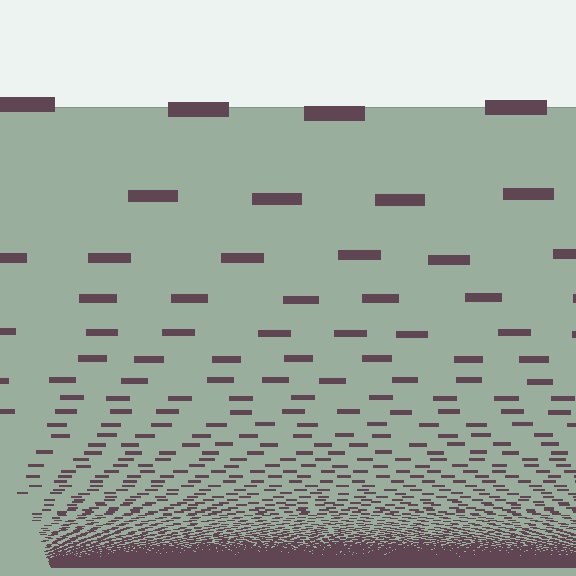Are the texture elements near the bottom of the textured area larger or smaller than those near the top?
Smaller. The gradient is inverted — elements near the bottom are smaller and denser.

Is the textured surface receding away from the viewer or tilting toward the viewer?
The surface appears to tilt toward the viewer. Texture elements get larger and sparser toward the top.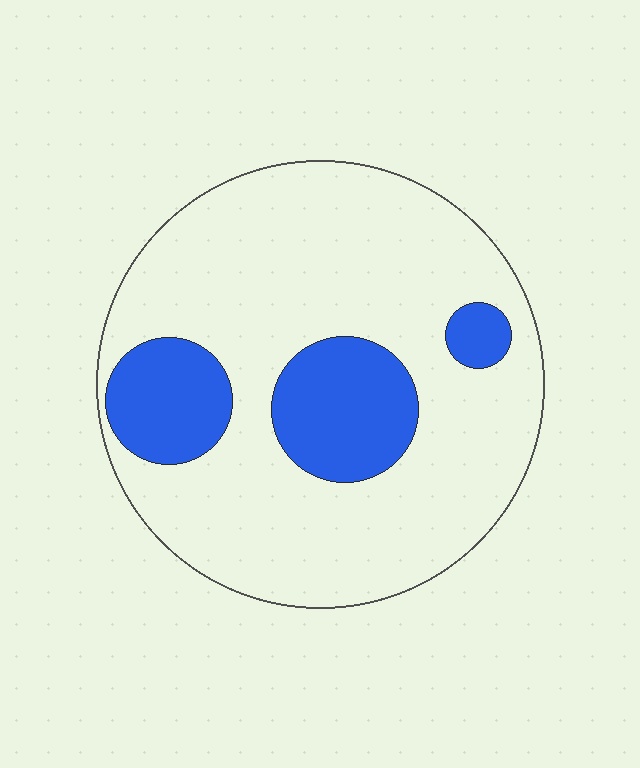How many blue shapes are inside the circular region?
3.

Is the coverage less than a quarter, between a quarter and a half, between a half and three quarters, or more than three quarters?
Less than a quarter.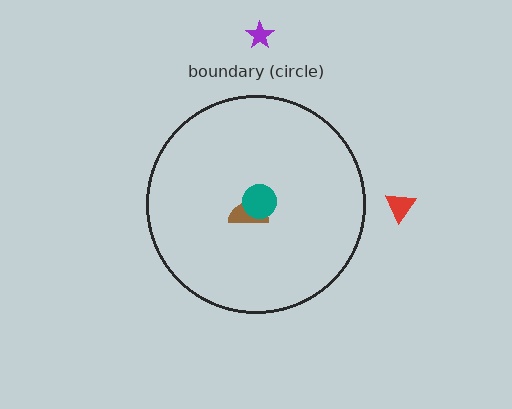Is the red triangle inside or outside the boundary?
Outside.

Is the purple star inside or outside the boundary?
Outside.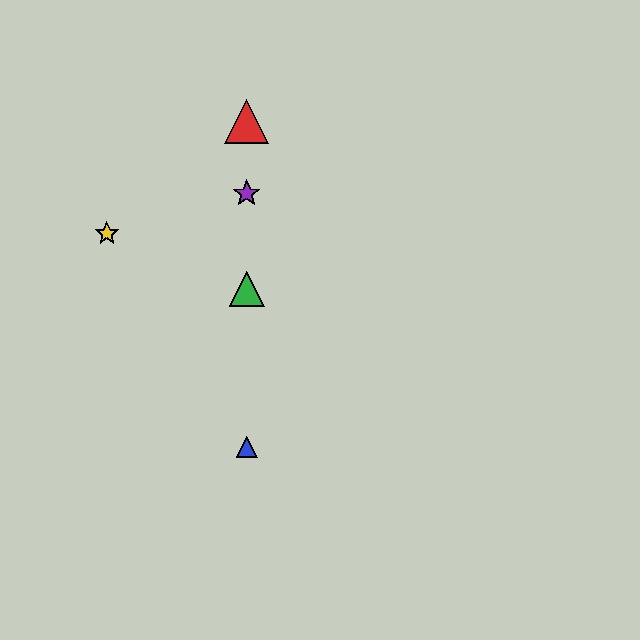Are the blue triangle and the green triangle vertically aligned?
Yes, both are at x≈247.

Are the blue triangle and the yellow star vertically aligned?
No, the blue triangle is at x≈247 and the yellow star is at x≈107.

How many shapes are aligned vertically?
4 shapes (the red triangle, the blue triangle, the green triangle, the purple star) are aligned vertically.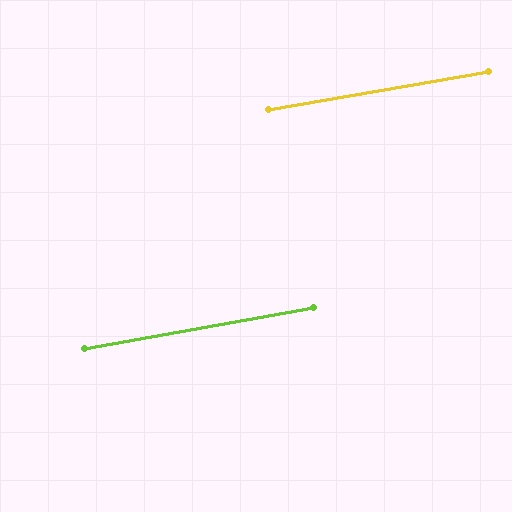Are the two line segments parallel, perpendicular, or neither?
Parallel — their directions differ by only 0.4°.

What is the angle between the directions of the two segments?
Approximately 0 degrees.